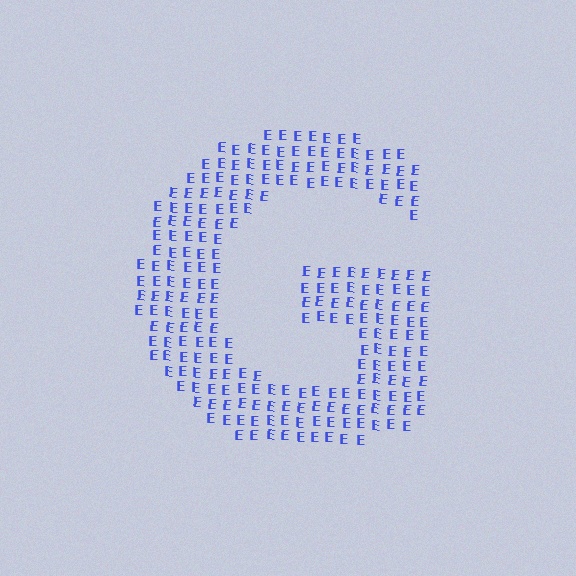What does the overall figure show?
The overall figure shows the letter G.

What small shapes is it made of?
It is made of small letter E's.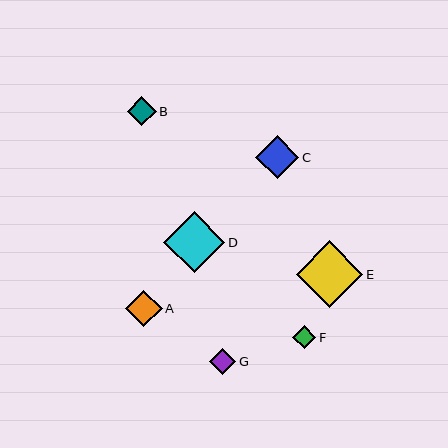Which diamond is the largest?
Diamond E is the largest with a size of approximately 67 pixels.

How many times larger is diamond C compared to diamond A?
Diamond C is approximately 1.2 times the size of diamond A.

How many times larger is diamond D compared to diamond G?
Diamond D is approximately 2.3 times the size of diamond G.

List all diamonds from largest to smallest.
From largest to smallest: E, D, C, A, B, G, F.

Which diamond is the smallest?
Diamond F is the smallest with a size of approximately 23 pixels.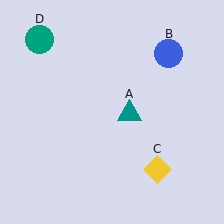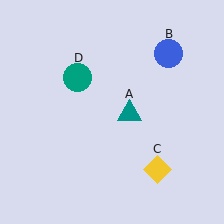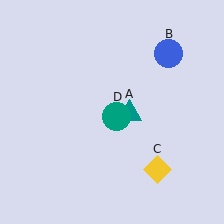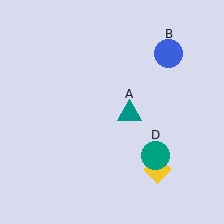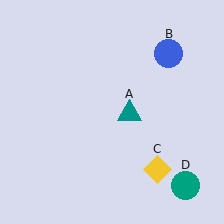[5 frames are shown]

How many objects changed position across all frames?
1 object changed position: teal circle (object D).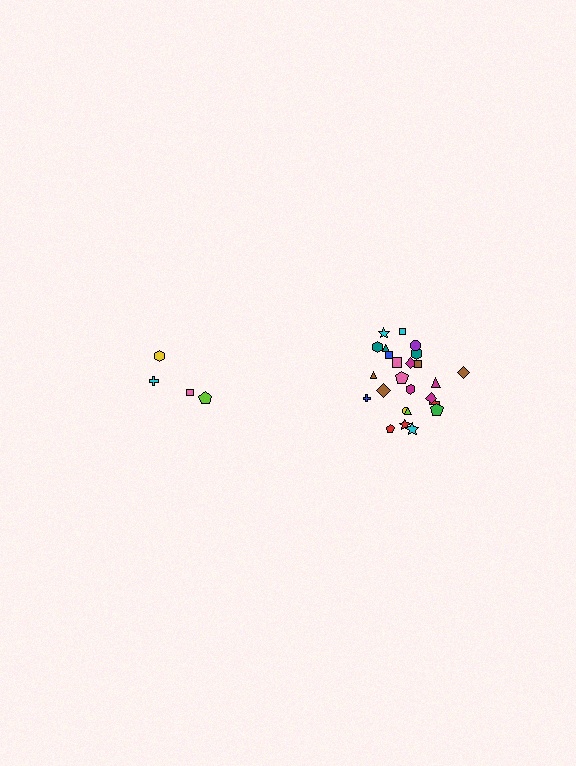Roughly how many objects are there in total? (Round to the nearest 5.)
Roughly 30 objects in total.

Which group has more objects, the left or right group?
The right group.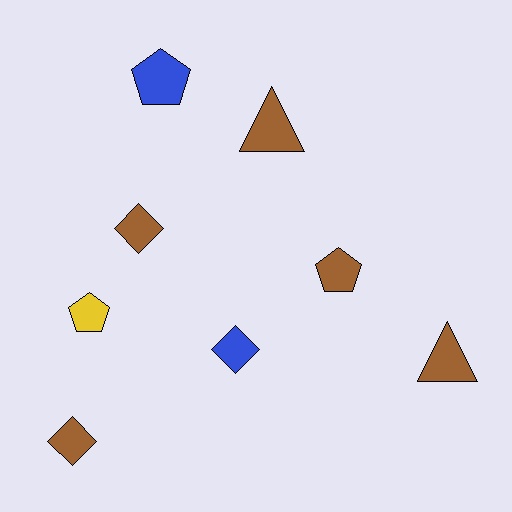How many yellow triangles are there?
There are no yellow triangles.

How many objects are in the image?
There are 8 objects.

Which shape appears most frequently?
Diamond, with 3 objects.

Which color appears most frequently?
Brown, with 5 objects.